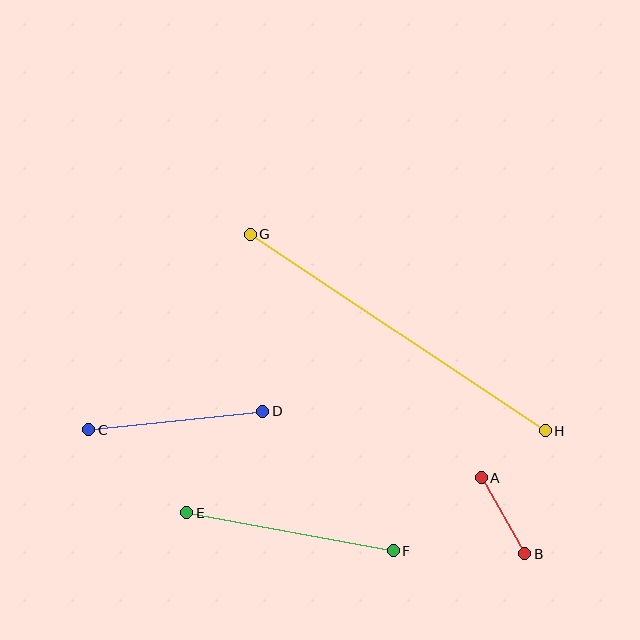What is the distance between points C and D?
The distance is approximately 175 pixels.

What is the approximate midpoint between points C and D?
The midpoint is at approximately (176, 421) pixels.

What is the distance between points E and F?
The distance is approximately 210 pixels.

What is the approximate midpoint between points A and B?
The midpoint is at approximately (503, 516) pixels.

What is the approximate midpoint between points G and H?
The midpoint is at approximately (398, 333) pixels.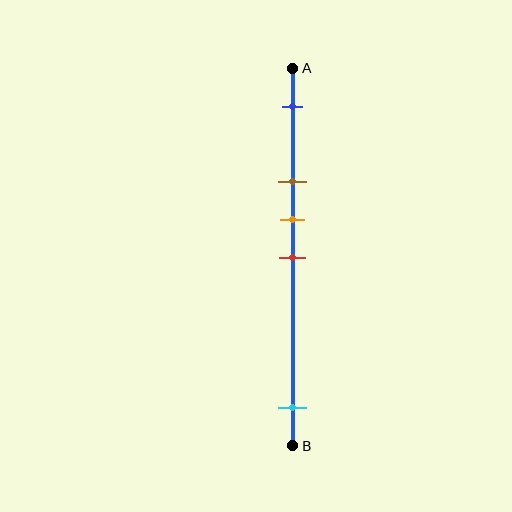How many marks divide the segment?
There are 5 marks dividing the segment.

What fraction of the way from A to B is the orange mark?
The orange mark is approximately 40% (0.4) of the way from A to B.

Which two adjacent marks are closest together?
The orange and red marks are the closest adjacent pair.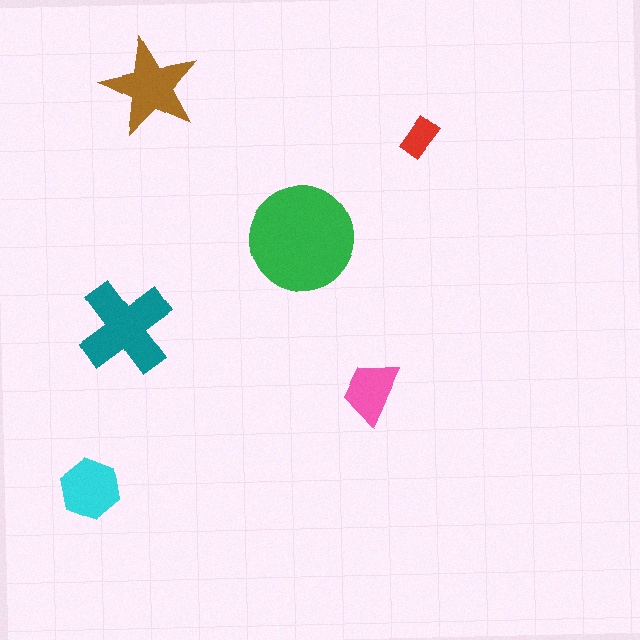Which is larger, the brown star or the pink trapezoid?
The brown star.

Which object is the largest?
The green circle.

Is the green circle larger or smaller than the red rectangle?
Larger.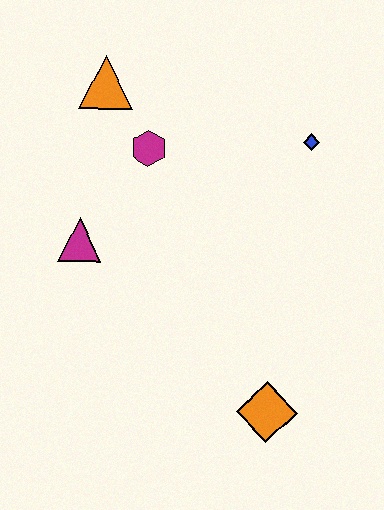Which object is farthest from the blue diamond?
The orange diamond is farthest from the blue diamond.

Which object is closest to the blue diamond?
The magenta hexagon is closest to the blue diamond.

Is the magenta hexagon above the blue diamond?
No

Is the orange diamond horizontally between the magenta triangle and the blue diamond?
Yes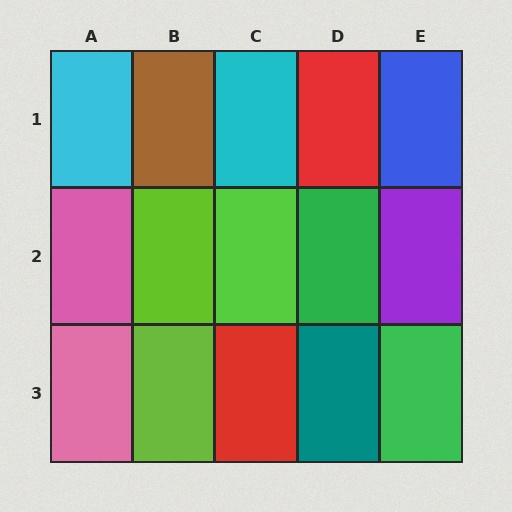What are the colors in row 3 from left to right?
Pink, lime, red, teal, green.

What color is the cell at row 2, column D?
Green.